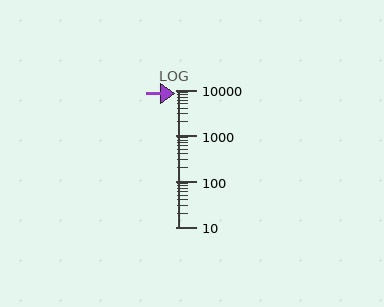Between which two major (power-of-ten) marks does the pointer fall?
The pointer is between 1000 and 10000.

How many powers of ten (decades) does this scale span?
The scale spans 3 decades, from 10 to 10000.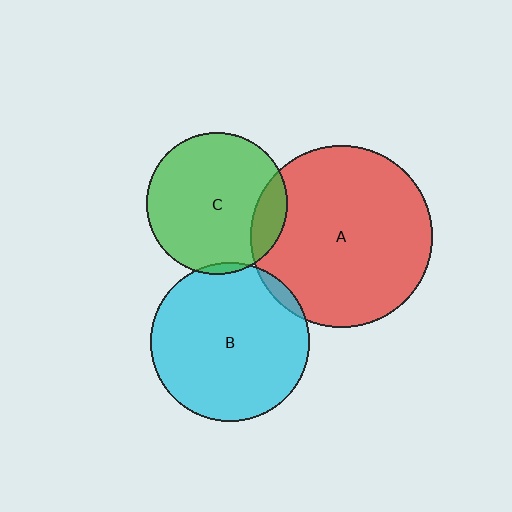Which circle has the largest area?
Circle A (red).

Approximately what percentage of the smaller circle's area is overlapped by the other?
Approximately 5%.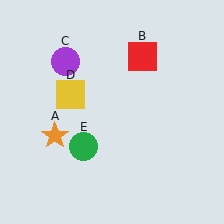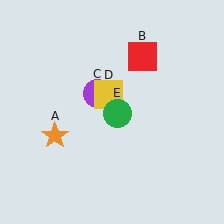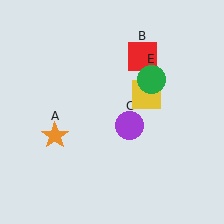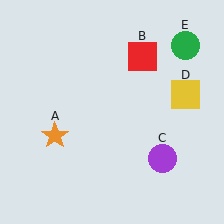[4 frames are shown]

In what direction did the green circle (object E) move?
The green circle (object E) moved up and to the right.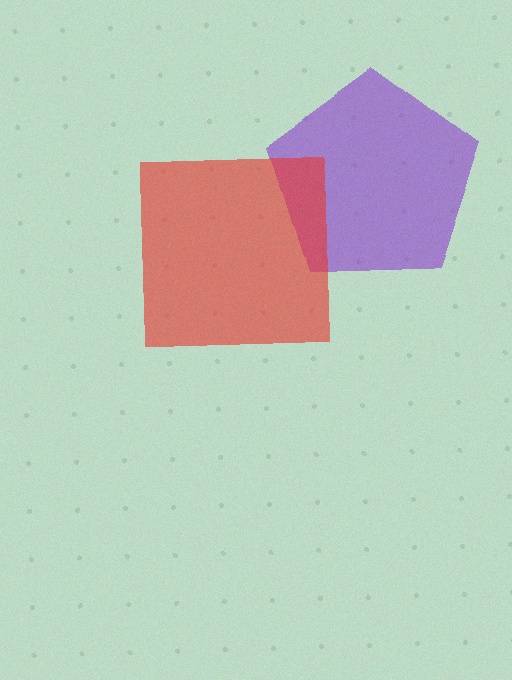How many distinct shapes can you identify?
There are 2 distinct shapes: a purple pentagon, a red square.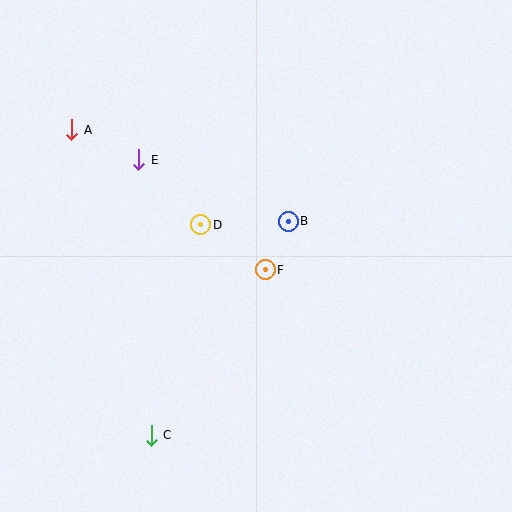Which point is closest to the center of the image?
Point F at (265, 270) is closest to the center.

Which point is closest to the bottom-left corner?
Point C is closest to the bottom-left corner.